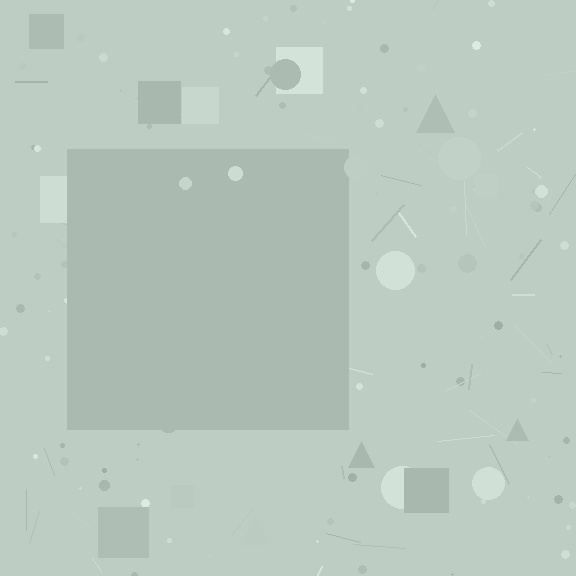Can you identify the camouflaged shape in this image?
The camouflaged shape is a square.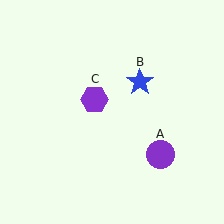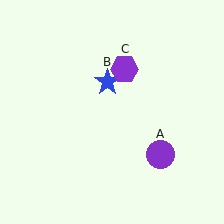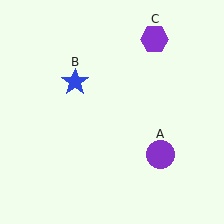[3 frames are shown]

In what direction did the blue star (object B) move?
The blue star (object B) moved left.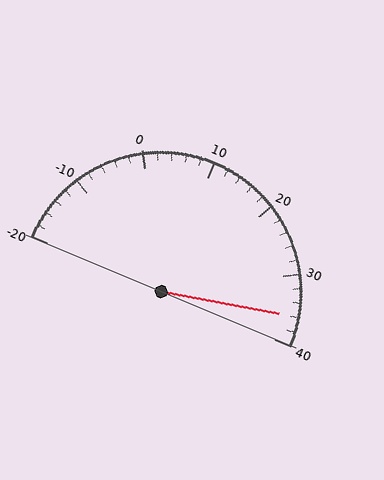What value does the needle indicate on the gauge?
The needle indicates approximately 36.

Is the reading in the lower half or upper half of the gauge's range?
The reading is in the upper half of the range (-20 to 40).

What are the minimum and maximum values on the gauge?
The gauge ranges from -20 to 40.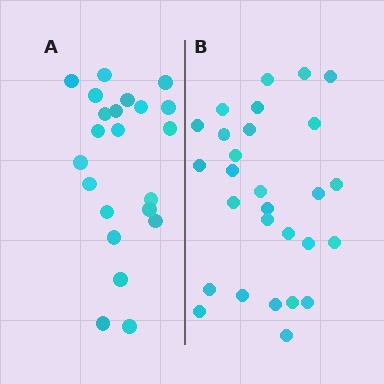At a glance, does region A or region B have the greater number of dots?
Region B (the right region) has more dots.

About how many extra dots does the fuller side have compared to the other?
Region B has about 6 more dots than region A.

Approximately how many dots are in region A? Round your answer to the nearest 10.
About 20 dots. (The exact count is 22, which rounds to 20.)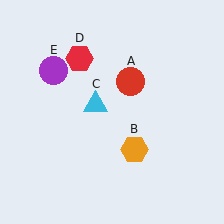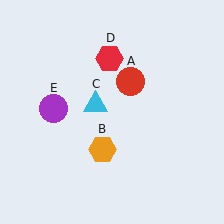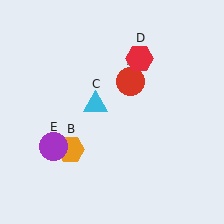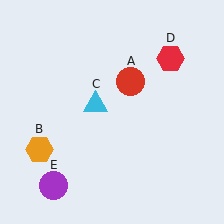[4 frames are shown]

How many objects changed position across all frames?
3 objects changed position: orange hexagon (object B), red hexagon (object D), purple circle (object E).